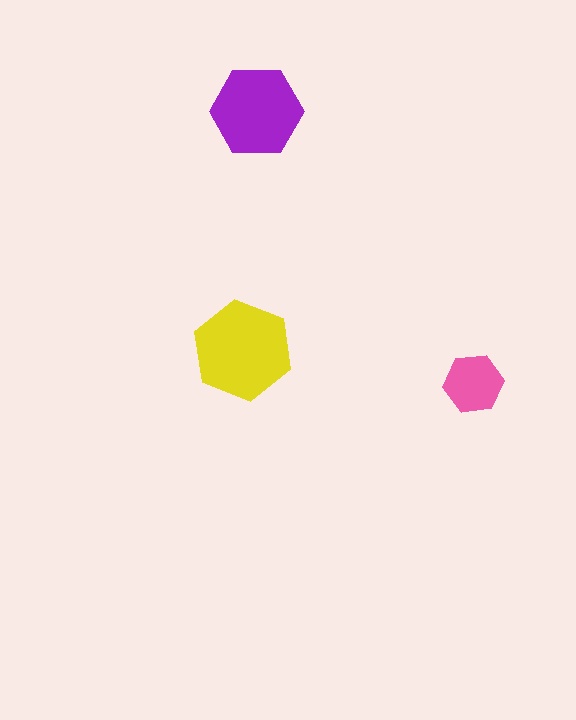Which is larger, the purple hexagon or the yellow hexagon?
The yellow one.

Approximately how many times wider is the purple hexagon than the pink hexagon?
About 1.5 times wider.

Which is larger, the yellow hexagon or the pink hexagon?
The yellow one.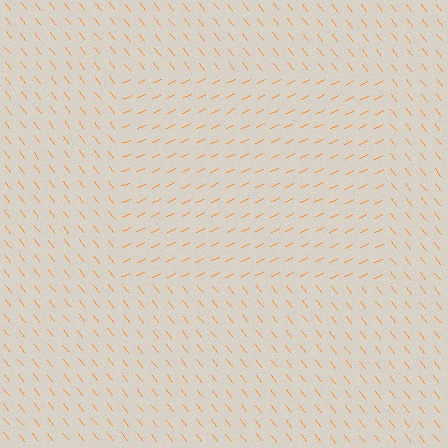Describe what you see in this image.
The image is filled with small orange line segments. A rectangle region in the image has lines oriented differently from the surrounding lines, creating a visible texture boundary.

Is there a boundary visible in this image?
Yes, there is a texture boundary formed by a change in line orientation.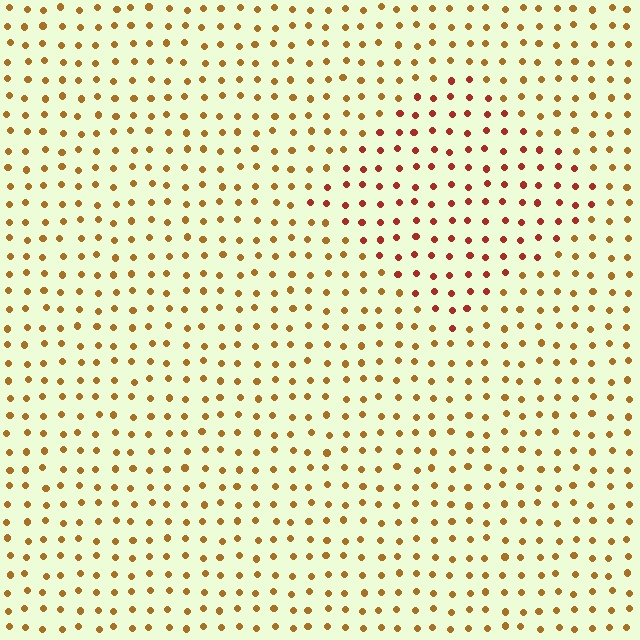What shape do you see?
I see a diamond.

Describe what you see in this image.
The image is filled with small brown elements in a uniform arrangement. A diamond-shaped region is visible where the elements are tinted to a slightly different hue, forming a subtle color boundary.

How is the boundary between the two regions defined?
The boundary is defined purely by a slight shift in hue (about 32 degrees). Spacing, size, and orientation are identical on both sides.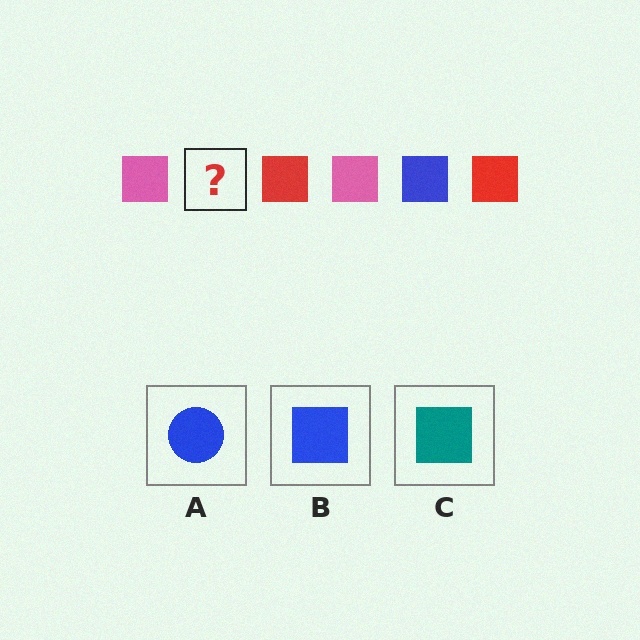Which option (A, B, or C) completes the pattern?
B.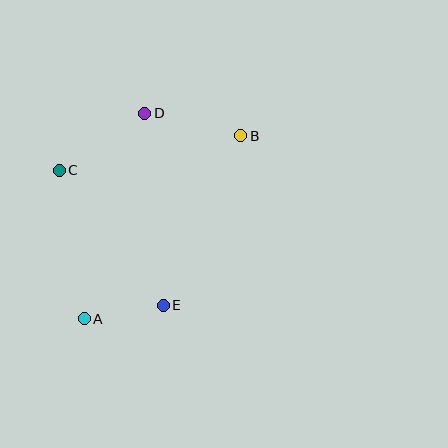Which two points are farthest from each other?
Points A and B are farthest from each other.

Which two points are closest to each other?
Points A and E are closest to each other.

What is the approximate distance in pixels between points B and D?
The distance between B and D is approximately 99 pixels.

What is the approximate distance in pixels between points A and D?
The distance between A and D is approximately 214 pixels.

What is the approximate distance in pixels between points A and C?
The distance between A and C is approximately 151 pixels.